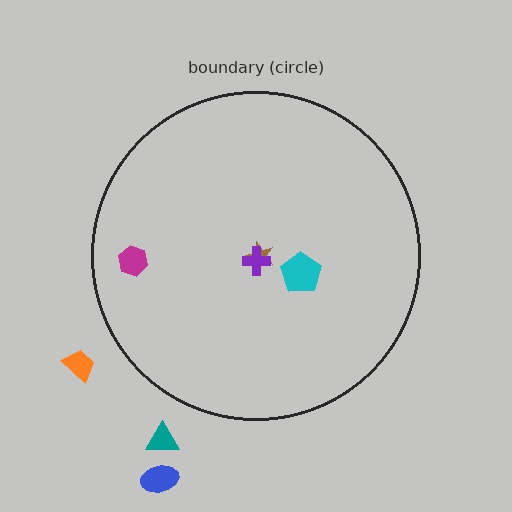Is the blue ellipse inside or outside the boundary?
Outside.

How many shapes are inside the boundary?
4 inside, 3 outside.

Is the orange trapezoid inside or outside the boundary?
Outside.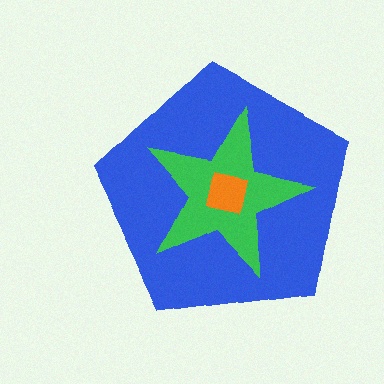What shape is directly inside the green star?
The orange square.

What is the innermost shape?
The orange square.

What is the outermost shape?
The blue pentagon.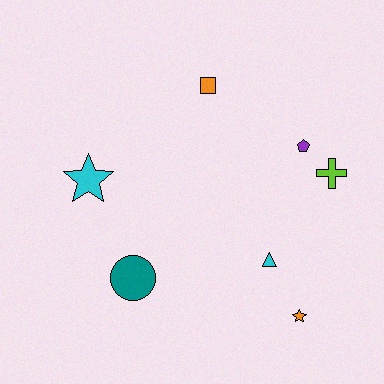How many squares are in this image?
There is 1 square.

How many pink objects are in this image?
There are no pink objects.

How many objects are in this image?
There are 7 objects.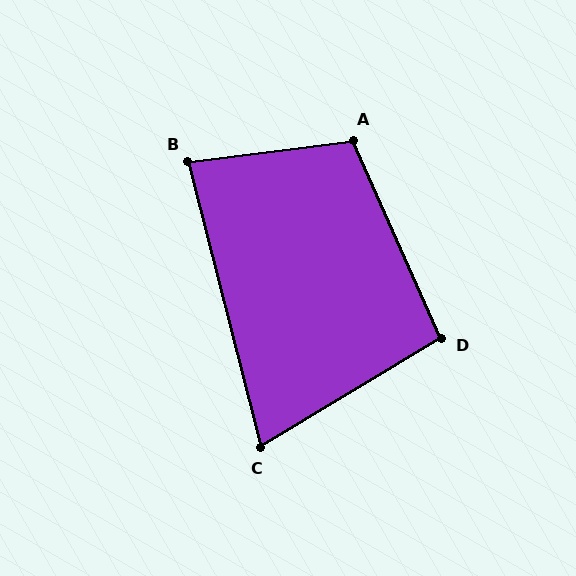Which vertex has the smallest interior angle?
C, at approximately 74 degrees.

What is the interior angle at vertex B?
Approximately 83 degrees (acute).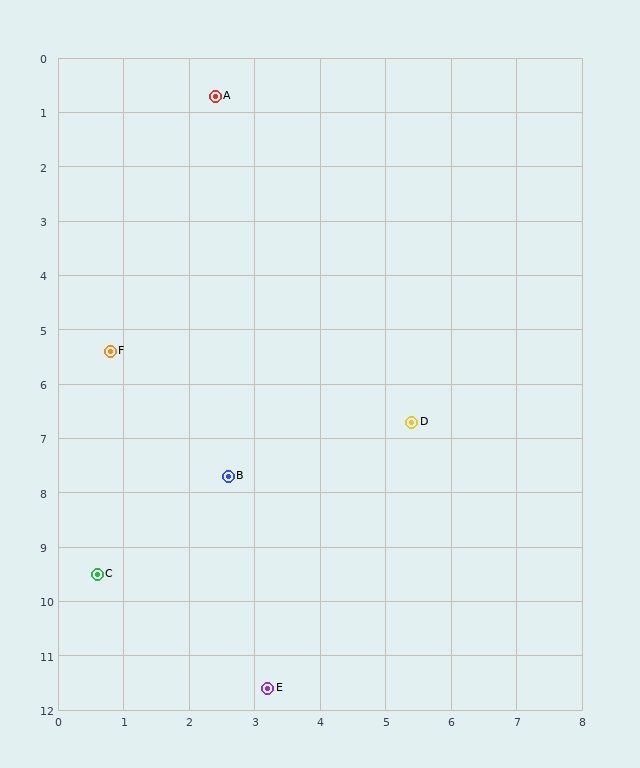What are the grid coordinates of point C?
Point C is at approximately (0.6, 9.5).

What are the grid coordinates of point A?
Point A is at approximately (2.4, 0.7).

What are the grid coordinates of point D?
Point D is at approximately (5.4, 6.7).